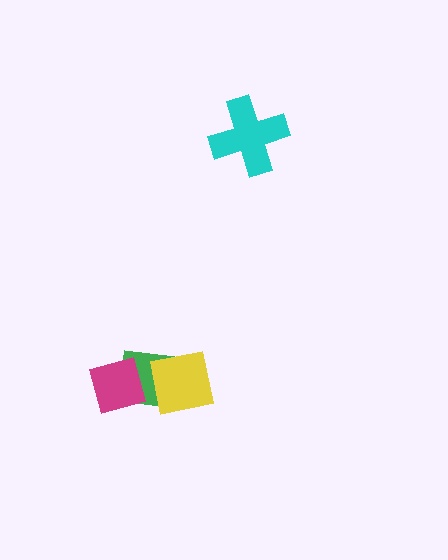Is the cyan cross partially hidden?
No, no other shape covers it.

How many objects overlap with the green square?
2 objects overlap with the green square.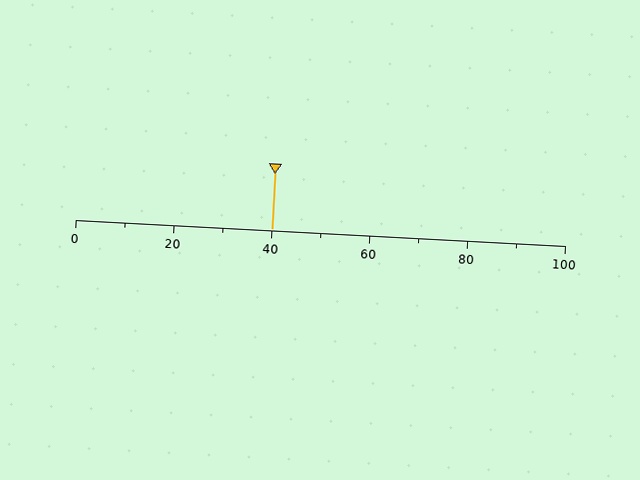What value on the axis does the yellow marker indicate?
The marker indicates approximately 40.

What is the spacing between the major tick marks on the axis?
The major ticks are spaced 20 apart.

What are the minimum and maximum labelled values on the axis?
The axis runs from 0 to 100.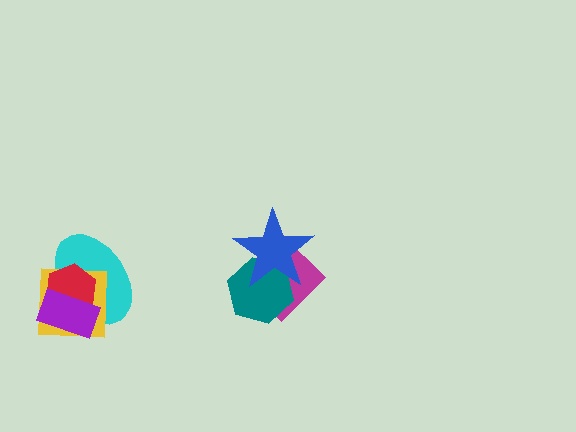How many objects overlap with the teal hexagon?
2 objects overlap with the teal hexagon.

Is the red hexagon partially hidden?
Yes, it is partially covered by another shape.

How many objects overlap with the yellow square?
3 objects overlap with the yellow square.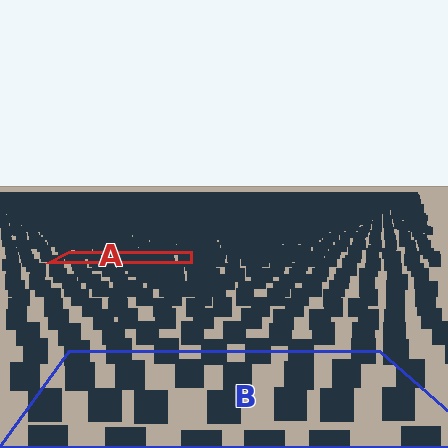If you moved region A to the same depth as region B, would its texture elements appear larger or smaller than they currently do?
They would appear larger. At a closer depth, the same texture elements are projected at a bigger on-screen size.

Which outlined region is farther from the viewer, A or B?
Region A is farther from the viewer — the texture elements inside it appear smaller and more densely packed.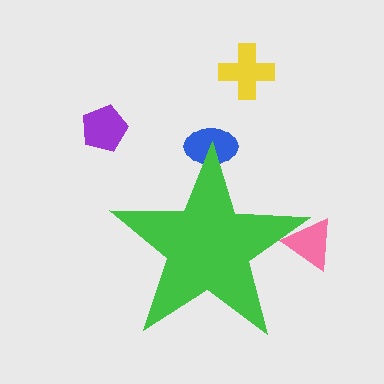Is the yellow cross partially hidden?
No, the yellow cross is fully visible.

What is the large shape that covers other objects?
A green star.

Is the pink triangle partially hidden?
Yes, the pink triangle is partially hidden behind the green star.